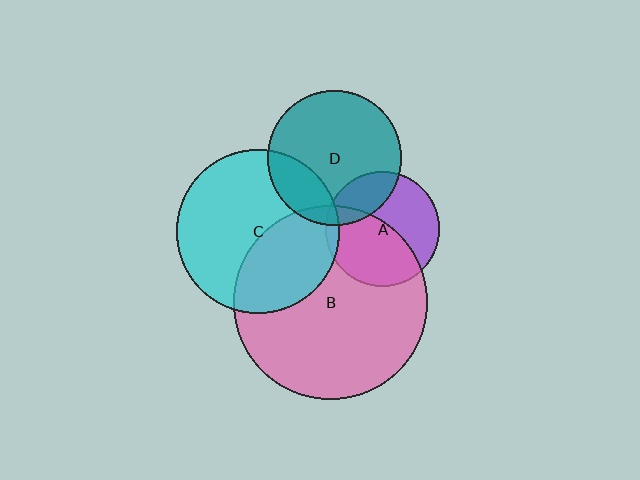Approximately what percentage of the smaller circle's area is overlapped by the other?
Approximately 50%.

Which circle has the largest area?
Circle B (pink).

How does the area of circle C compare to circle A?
Approximately 2.0 times.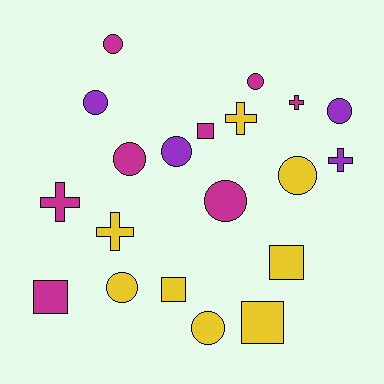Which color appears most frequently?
Yellow, with 8 objects.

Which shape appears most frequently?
Circle, with 10 objects.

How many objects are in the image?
There are 20 objects.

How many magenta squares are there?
There are 2 magenta squares.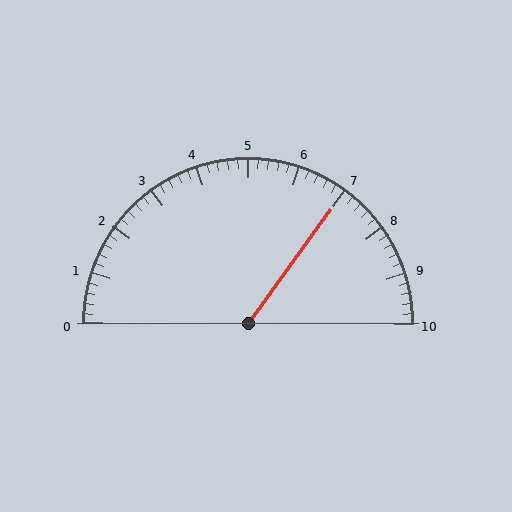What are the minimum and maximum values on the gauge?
The gauge ranges from 0 to 10.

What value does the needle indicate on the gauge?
The needle indicates approximately 7.0.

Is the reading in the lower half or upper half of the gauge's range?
The reading is in the upper half of the range (0 to 10).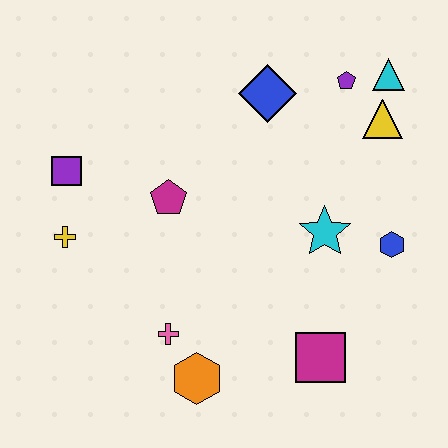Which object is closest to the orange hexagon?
The pink cross is closest to the orange hexagon.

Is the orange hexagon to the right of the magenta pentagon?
Yes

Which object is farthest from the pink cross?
The cyan triangle is farthest from the pink cross.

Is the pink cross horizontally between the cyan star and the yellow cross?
Yes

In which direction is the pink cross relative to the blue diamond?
The pink cross is below the blue diamond.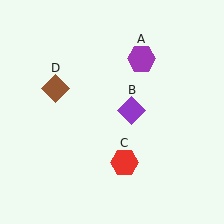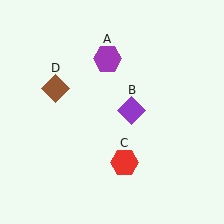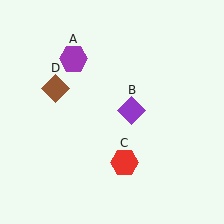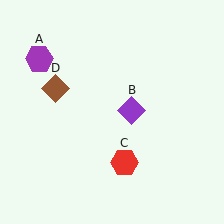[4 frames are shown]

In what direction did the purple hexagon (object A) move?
The purple hexagon (object A) moved left.